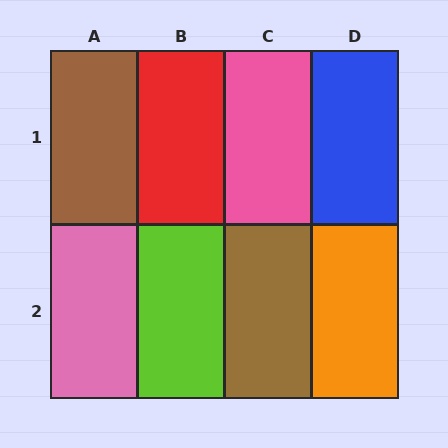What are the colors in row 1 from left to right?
Brown, red, pink, blue.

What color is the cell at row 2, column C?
Brown.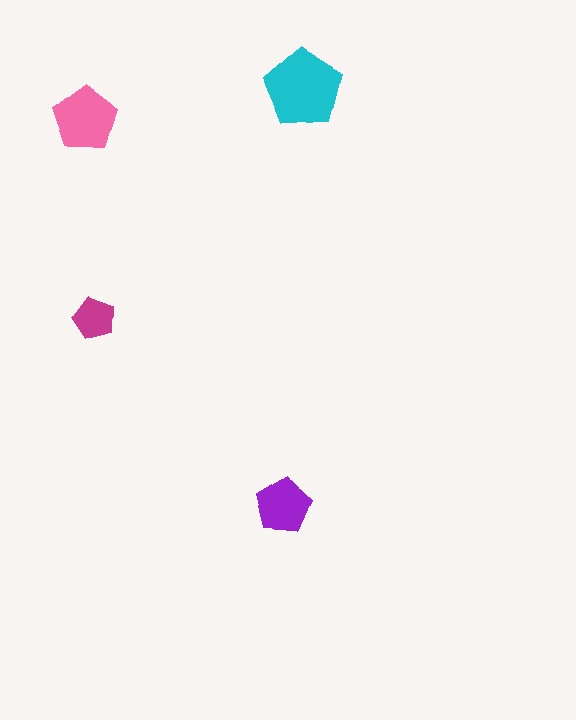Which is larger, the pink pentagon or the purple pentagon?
The pink one.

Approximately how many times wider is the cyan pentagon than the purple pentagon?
About 1.5 times wider.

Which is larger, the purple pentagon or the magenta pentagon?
The purple one.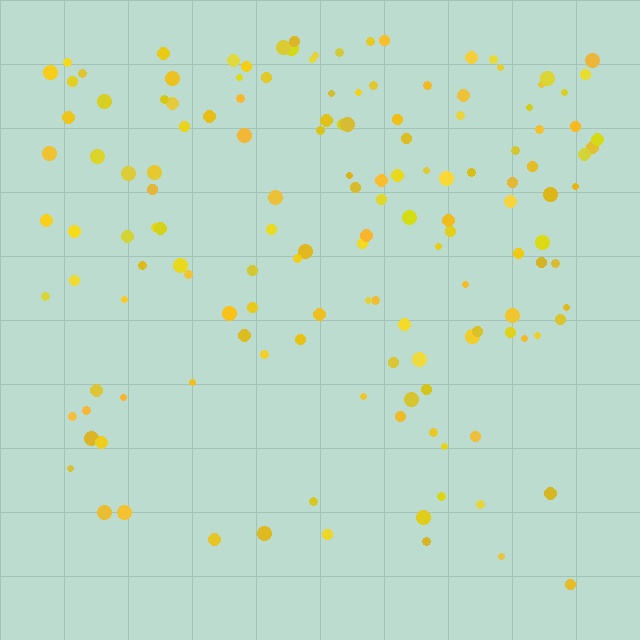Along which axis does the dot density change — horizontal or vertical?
Vertical.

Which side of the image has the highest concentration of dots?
The top.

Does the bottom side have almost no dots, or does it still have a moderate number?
Still a moderate number, just noticeably fewer than the top.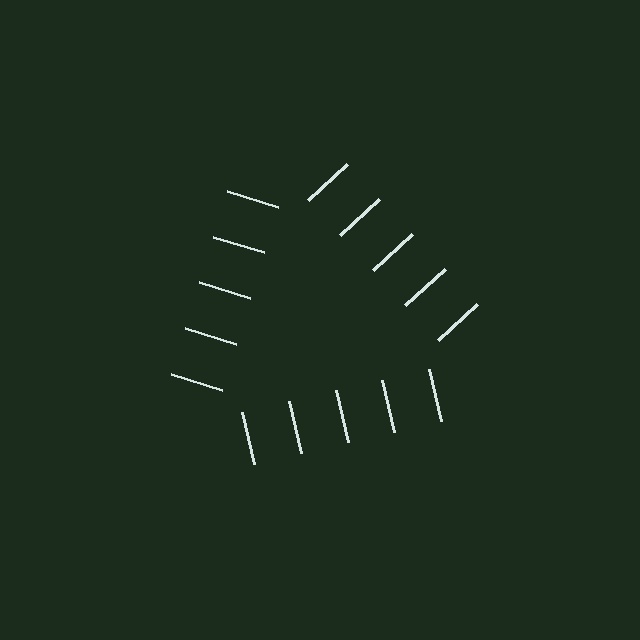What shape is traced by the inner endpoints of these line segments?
An illusory triangle — the line segments terminate on its edges but no continuous stroke is drawn.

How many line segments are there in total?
15 — 5 along each of the 3 edges.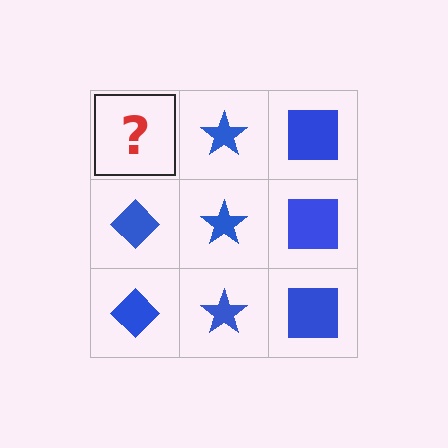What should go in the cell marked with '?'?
The missing cell should contain a blue diamond.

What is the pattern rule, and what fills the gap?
The rule is that each column has a consistent shape. The gap should be filled with a blue diamond.